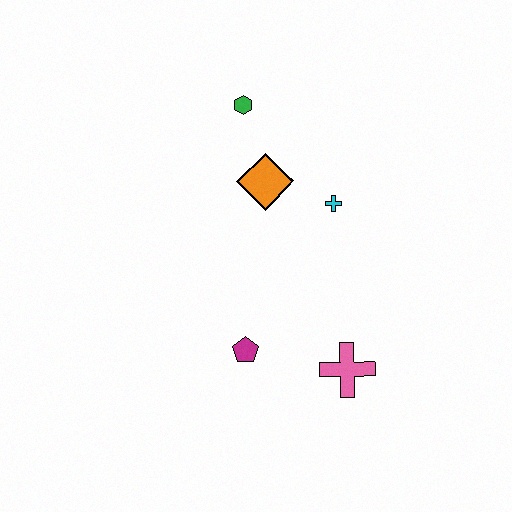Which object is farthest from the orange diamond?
The pink cross is farthest from the orange diamond.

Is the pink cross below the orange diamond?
Yes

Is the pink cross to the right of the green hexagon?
Yes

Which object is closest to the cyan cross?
The orange diamond is closest to the cyan cross.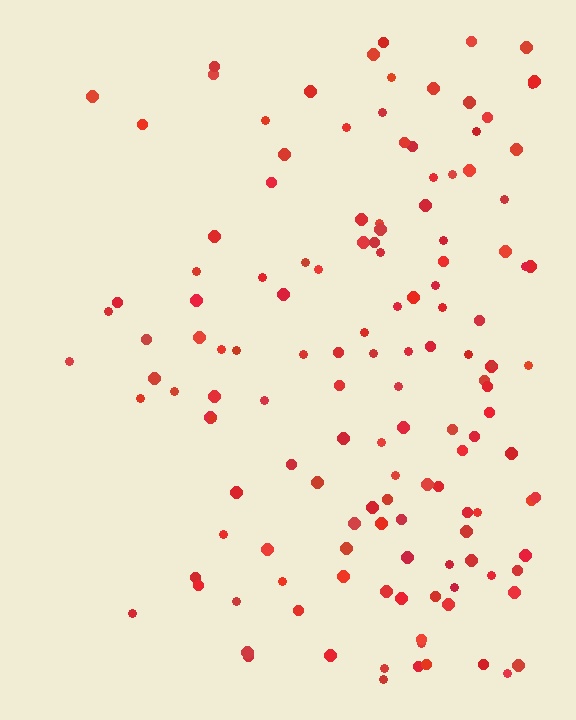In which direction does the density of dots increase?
From left to right, with the right side densest.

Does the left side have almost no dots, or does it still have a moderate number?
Still a moderate number, just noticeably fewer than the right.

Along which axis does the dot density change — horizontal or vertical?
Horizontal.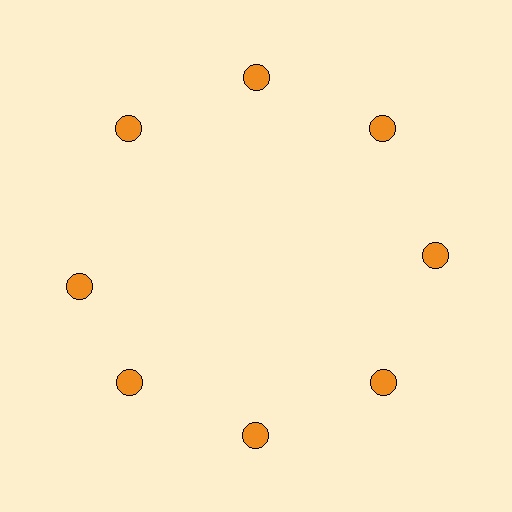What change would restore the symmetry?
The symmetry would be restored by rotating it back into even spacing with its neighbors so that all 8 circles sit at equal angles and equal distance from the center.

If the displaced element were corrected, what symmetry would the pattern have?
It would have 8-fold rotational symmetry — the pattern would map onto itself every 45 degrees.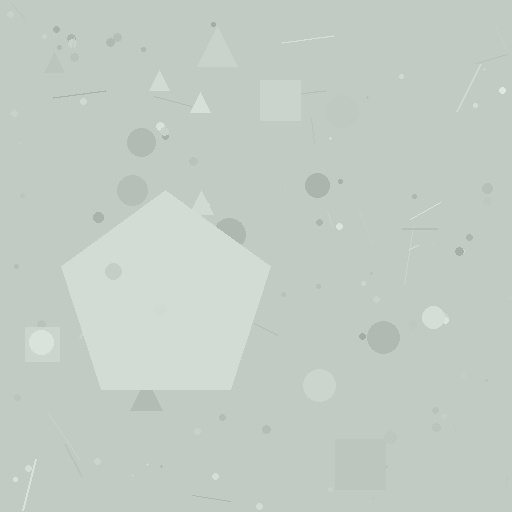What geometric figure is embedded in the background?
A pentagon is embedded in the background.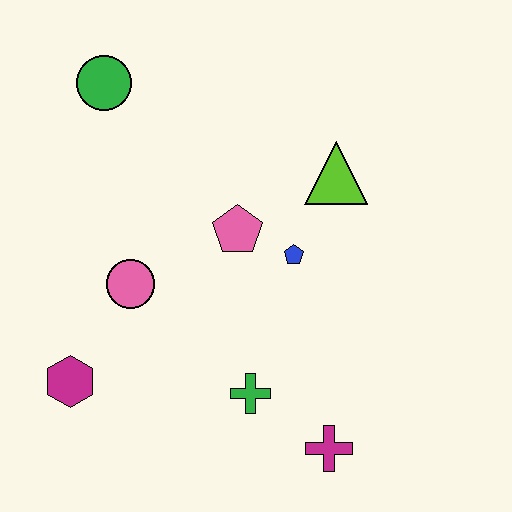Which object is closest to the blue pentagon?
The pink pentagon is closest to the blue pentagon.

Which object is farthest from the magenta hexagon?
The lime triangle is farthest from the magenta hexagon.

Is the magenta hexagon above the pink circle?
No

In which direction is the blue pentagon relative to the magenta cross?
The blue pentagon is above the magenta cross.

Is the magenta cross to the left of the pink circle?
No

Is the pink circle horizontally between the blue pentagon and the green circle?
Yes